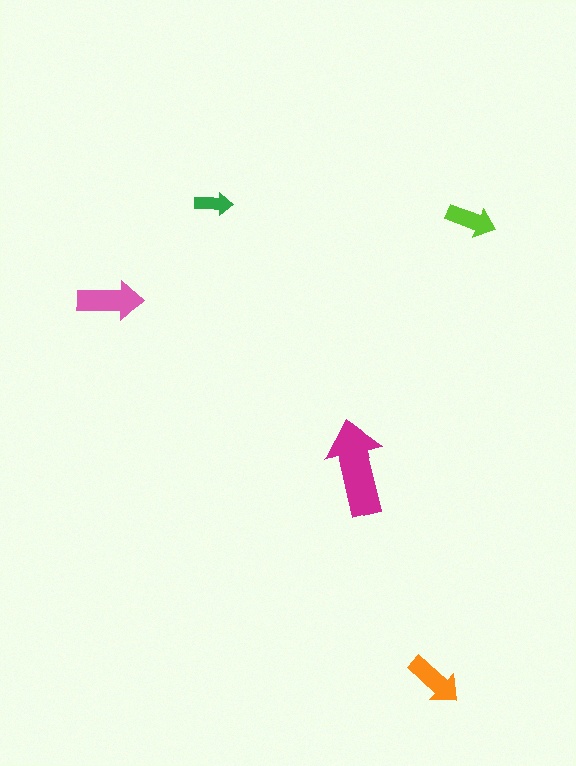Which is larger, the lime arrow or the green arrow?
The lime one.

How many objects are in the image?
There are 5 objects in the image.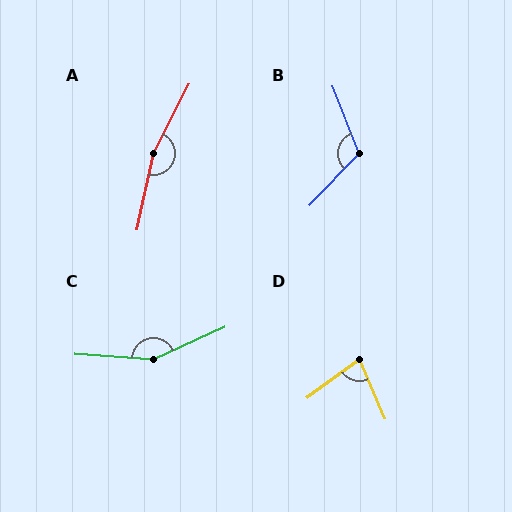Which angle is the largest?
A, at approximately 165 degrees.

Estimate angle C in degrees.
Approximately 152 degrees.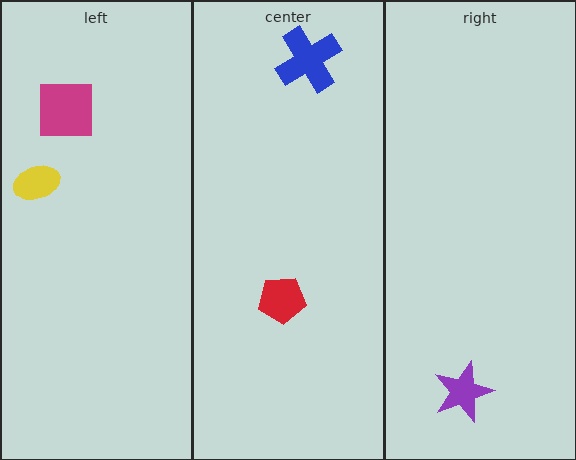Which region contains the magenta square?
The left region.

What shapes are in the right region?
The purple star.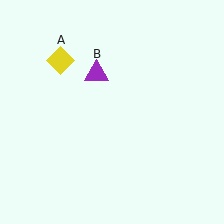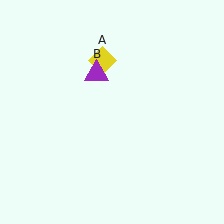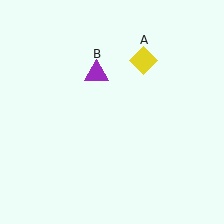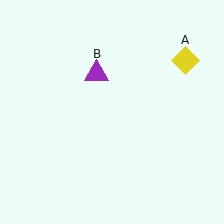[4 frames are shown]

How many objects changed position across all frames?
1 object changed position: yellow diamond (object A).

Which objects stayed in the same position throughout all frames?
Purple triangle (object B) remained stationary.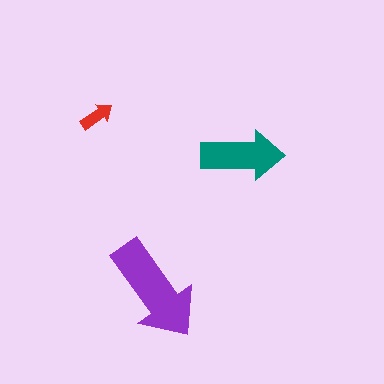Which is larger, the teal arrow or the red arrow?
The teal one.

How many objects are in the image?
There are 3 objects in the image.